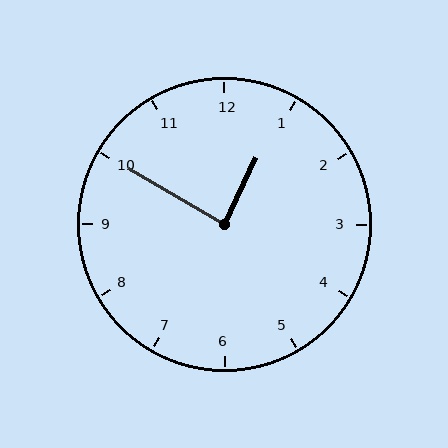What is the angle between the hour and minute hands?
Approximately 85 degrees.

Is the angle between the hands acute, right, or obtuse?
It is right.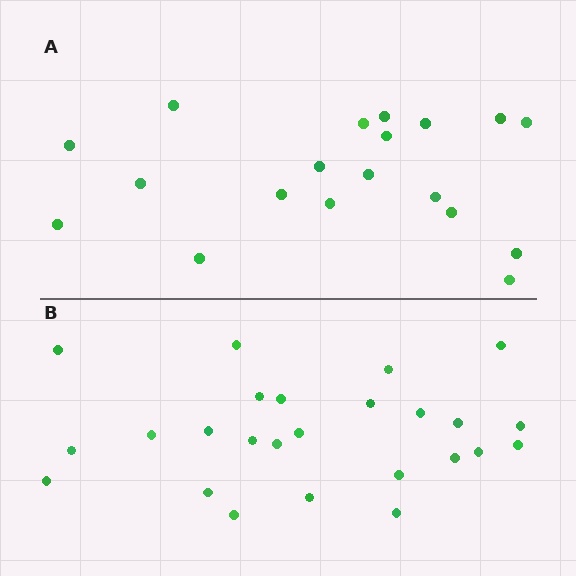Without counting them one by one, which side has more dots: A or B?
Region B (the bottom region) has more dots.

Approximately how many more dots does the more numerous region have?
Region B has about 6 more dots than region A.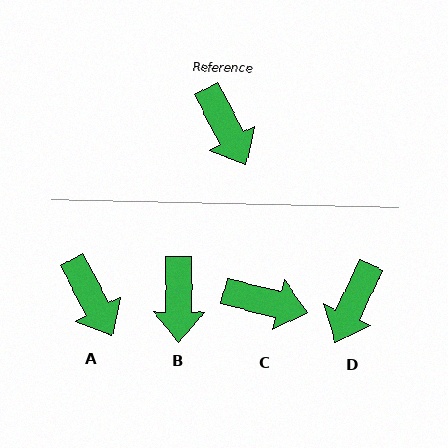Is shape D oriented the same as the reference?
No, it is off by about 53 degrees.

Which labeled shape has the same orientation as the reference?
A.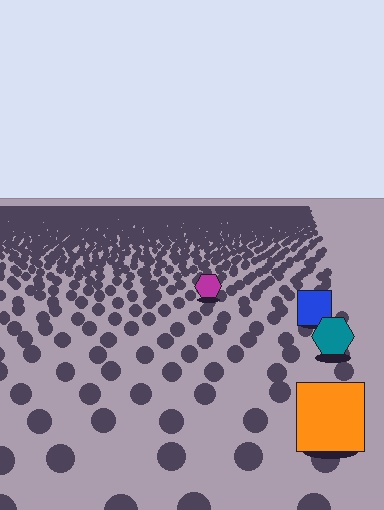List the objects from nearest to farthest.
From nearest to farthest: the orange square, the teal hexagon, the blue square, the magenta hexagon.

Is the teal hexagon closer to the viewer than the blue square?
Yes. The teal hexagon is closer — you can tell from the texture gradient: the ground texture is coarser near it.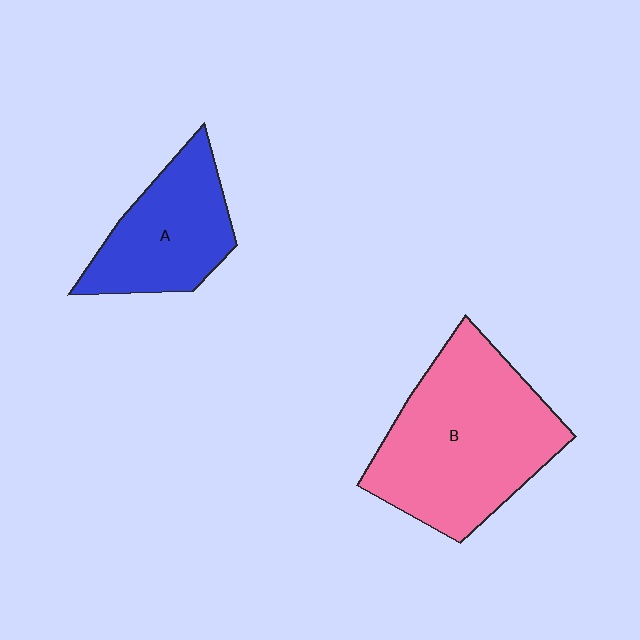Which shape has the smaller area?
Shape A (blue).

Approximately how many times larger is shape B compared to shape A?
Approximately 1.7 times.